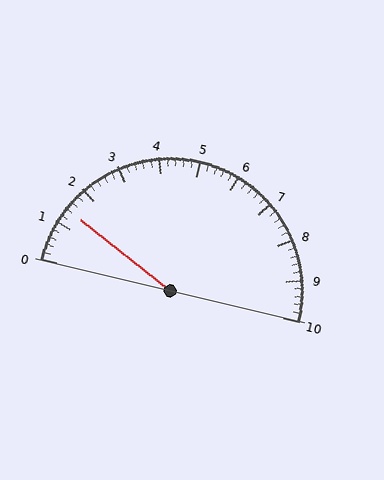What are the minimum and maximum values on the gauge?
The gauge ranges from 0 to 10.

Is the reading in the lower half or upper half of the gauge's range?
The reading is in the lower half of the range (0 to 10).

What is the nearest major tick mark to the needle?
The nearest major tick mark is 1.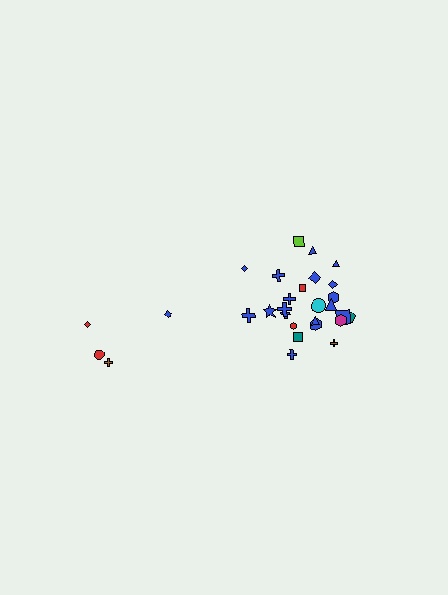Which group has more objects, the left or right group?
The right group.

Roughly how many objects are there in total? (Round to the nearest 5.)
Roughly 30 objects in total.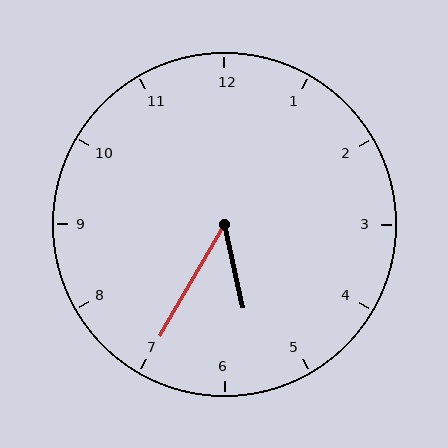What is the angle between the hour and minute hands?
Approximately 42 degrees.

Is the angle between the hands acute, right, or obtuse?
It is acute.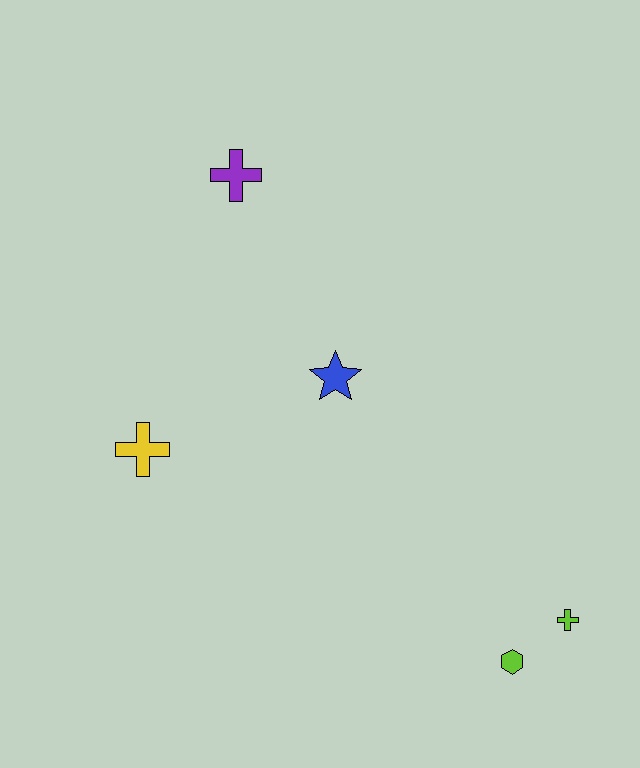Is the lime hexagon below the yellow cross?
Yes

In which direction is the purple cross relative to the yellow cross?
The purple cross is above the yellow cross.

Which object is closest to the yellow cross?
The blue star is closest to the yellow cross.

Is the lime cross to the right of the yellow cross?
Yes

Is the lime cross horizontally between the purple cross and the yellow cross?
No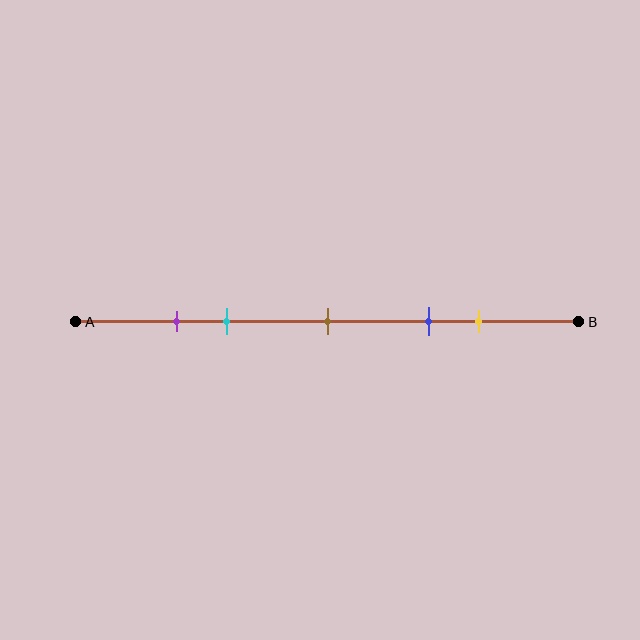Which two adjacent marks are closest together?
The purple and cyan marks are the closest adjacent pair.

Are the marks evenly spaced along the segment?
No, the marks are not evenly spaced.